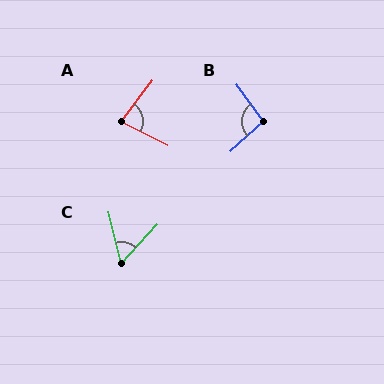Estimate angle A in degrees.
Approximately 79 degrees.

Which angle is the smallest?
C, at approximately 56 degrees.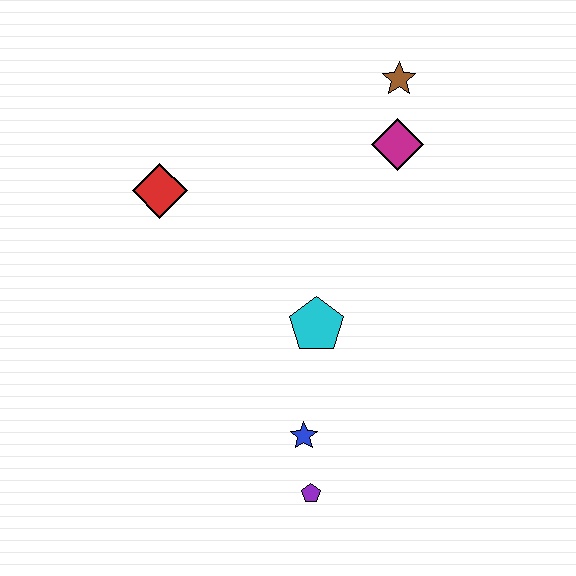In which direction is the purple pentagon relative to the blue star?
The purple pentagon is below the blue star.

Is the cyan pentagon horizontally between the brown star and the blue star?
Yes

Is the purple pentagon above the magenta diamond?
No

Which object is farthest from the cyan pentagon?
The brown star is farthest from the cyan pentagon.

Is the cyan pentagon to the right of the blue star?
Yes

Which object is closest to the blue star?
The purple pentagon is closest to the blue star.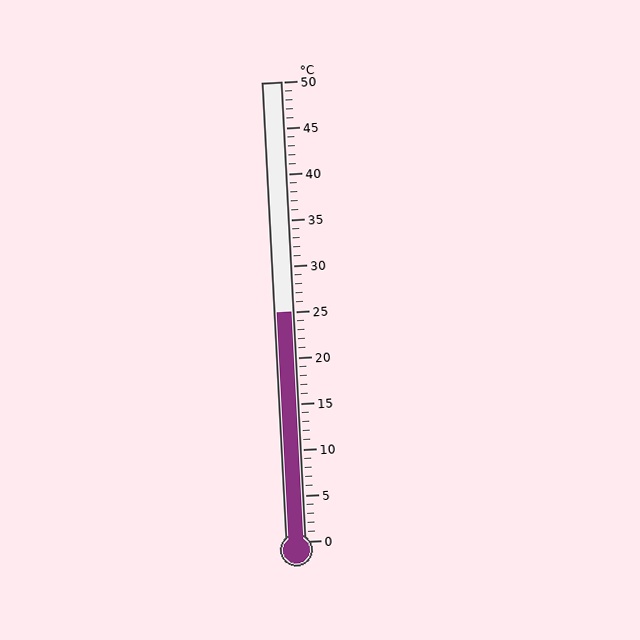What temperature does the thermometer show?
The thermometer shows approximately 25°C.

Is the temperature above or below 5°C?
The temperature is above 5°C.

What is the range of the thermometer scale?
The thermometer scale ranges from 0°C to 50°C.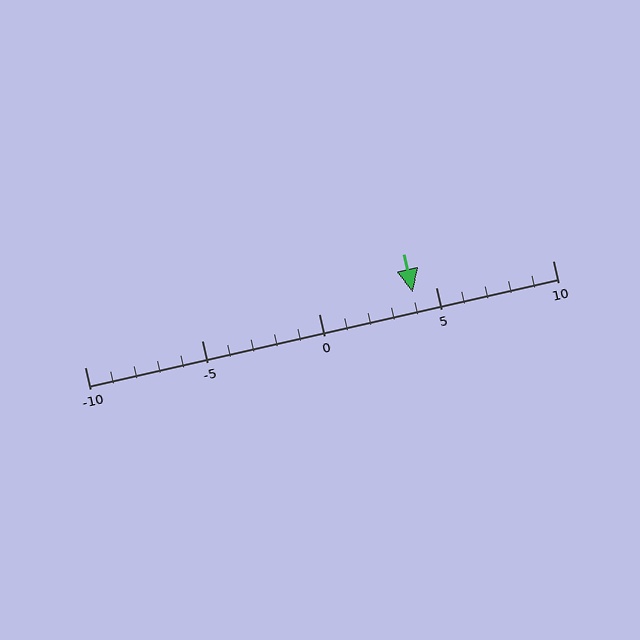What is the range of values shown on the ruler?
The ruler shows values from -10 to 10.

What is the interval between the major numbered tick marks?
The major tick marks are spaced 5 units apart.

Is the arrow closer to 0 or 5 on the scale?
The arrow is closer to 5.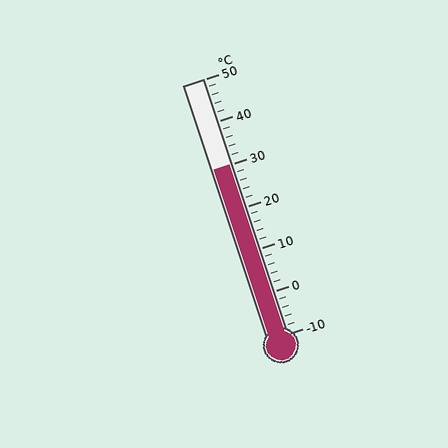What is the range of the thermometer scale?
The thermometer scale ranges from -10°C to 50°C.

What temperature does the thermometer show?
The thermometer shows approximately 30°C.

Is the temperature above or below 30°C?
The temperature is at 30°C.